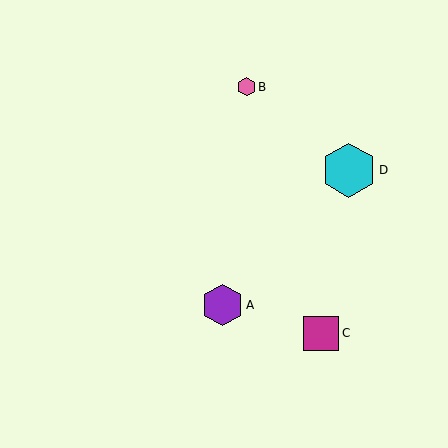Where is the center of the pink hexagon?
The center of the pink hexagon is at (246, 87).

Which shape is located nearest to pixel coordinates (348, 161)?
The cyan hexagon (labeled D) at (349, 170) is nearest to that location.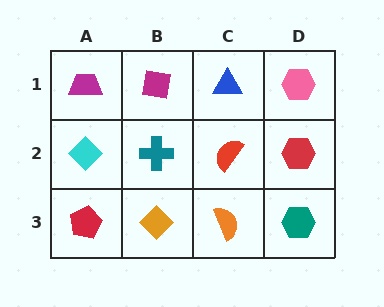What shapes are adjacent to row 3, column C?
A red semicircle (row 2, column C), an orange diamond (row 3, column B), a teal hexagon (row 3, column D).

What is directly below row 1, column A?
A cyan diamond.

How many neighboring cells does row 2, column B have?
4.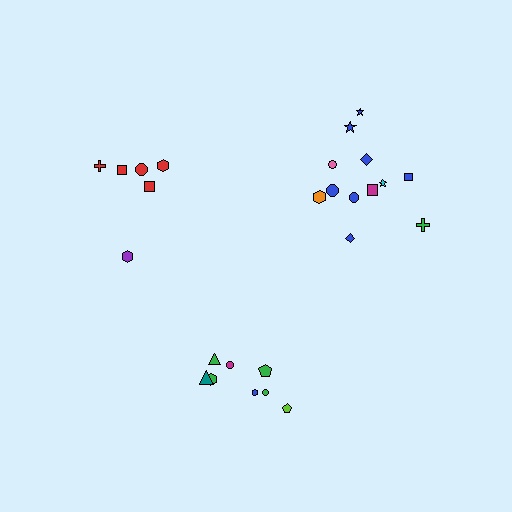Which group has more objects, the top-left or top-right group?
The top-right group.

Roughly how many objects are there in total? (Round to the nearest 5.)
Roughly 25 objects in total.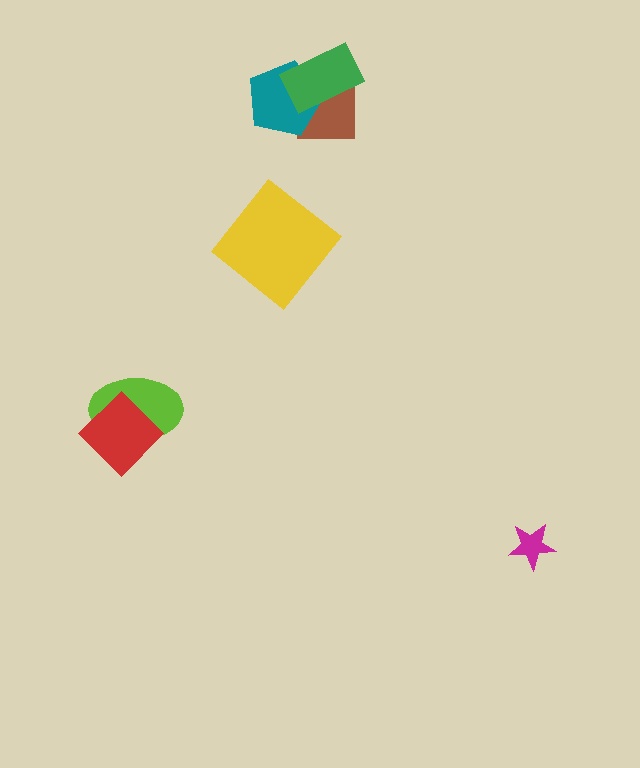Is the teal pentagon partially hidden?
Yes, it is partially covered by another shape.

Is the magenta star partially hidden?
No, no other shape covers it.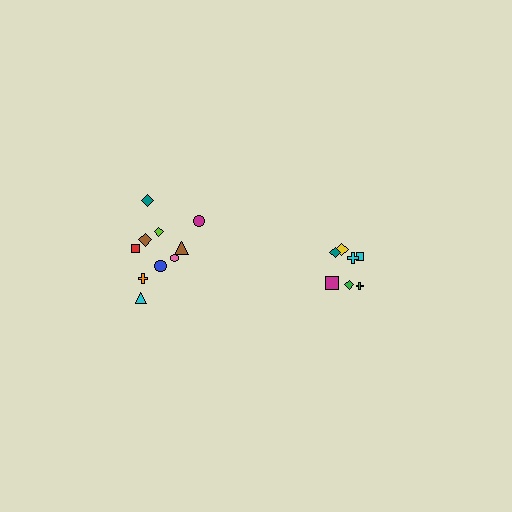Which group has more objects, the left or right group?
The left group.